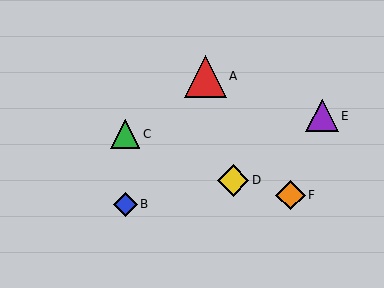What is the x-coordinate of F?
Object F is at x≈291.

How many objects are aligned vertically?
2 objects (B, C) are aligned vertically.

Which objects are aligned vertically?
Objects B, C are aligned vertically.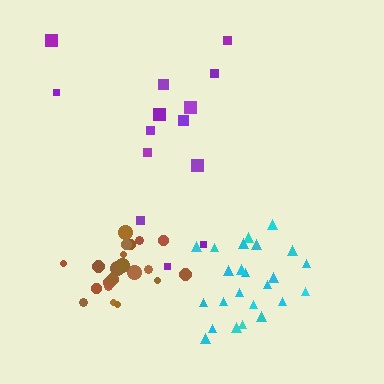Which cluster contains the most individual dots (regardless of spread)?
Cyan (24).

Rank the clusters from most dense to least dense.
brown, cyan, purple.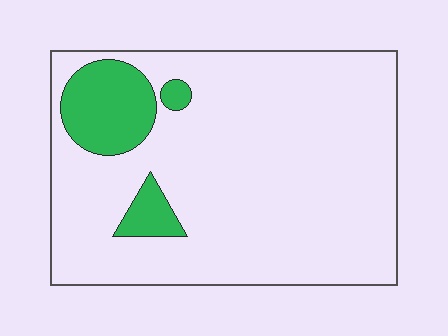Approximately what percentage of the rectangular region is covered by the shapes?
Approximately 15%.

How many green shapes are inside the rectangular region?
3.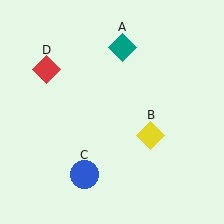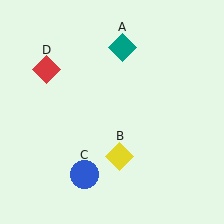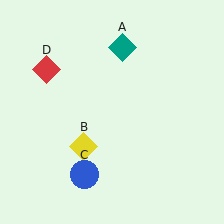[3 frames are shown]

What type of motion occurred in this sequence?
The yellow diamond (object B) rotated clockwise around the center of the scene.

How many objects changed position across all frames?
1 object changed position: yellow diamond (object B).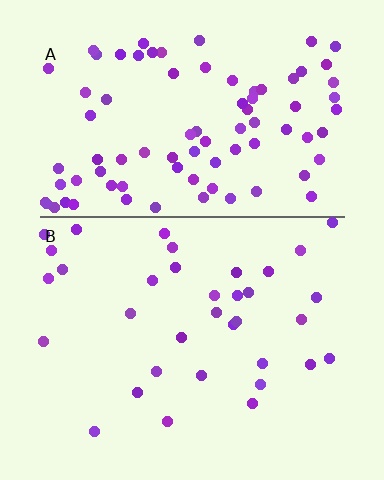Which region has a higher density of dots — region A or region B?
A (the top).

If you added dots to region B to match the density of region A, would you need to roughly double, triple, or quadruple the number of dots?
Approximately triple.